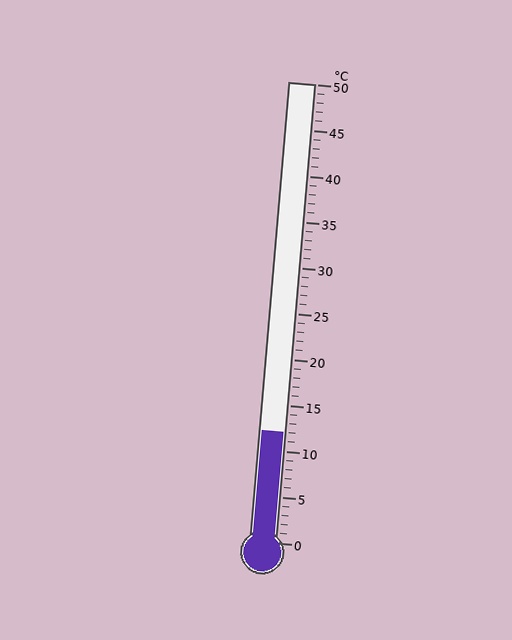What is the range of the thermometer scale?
The thermometer scale ranges from 0°C to 50°C.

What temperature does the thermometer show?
The thermometer shows approximately 12°C.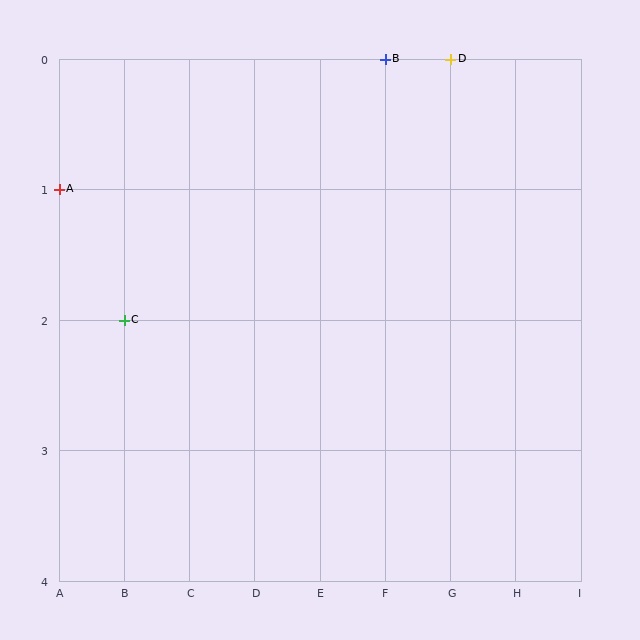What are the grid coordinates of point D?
Point D is at grid coordinates (G, 0).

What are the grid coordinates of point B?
Point B is at grid coordinates (F, 0).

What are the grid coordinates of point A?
Point A is at grid coordinates (A, 1).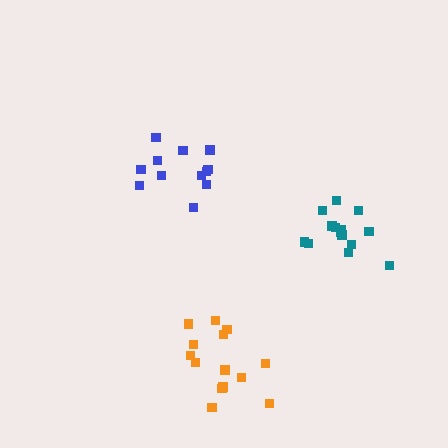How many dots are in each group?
Group 1: 12 dots, Group 2: 14 dots, Group 3: 14 dots (40 total).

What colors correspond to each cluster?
The clusters are colored: blue, teal, orange.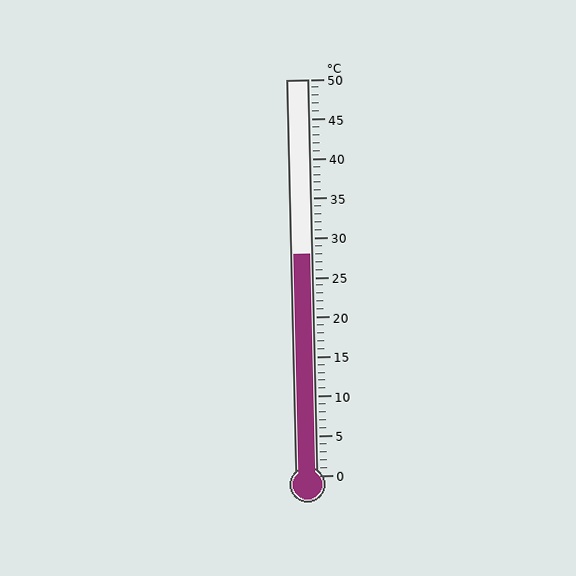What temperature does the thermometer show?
The thermometer shows approximately 28°C.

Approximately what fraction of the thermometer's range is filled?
The thermometer is filled to approximately 55% of its range.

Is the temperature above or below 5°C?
The temperature is above 5°C.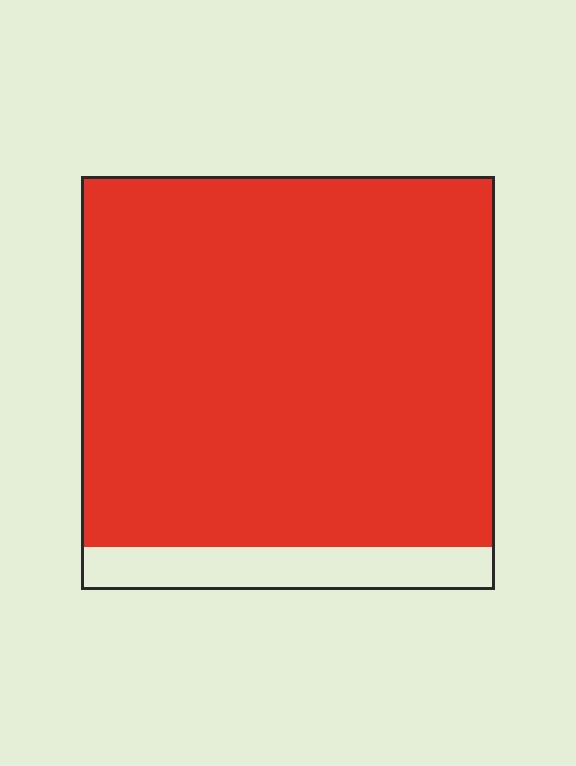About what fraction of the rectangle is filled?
About nine tenths (9/10).